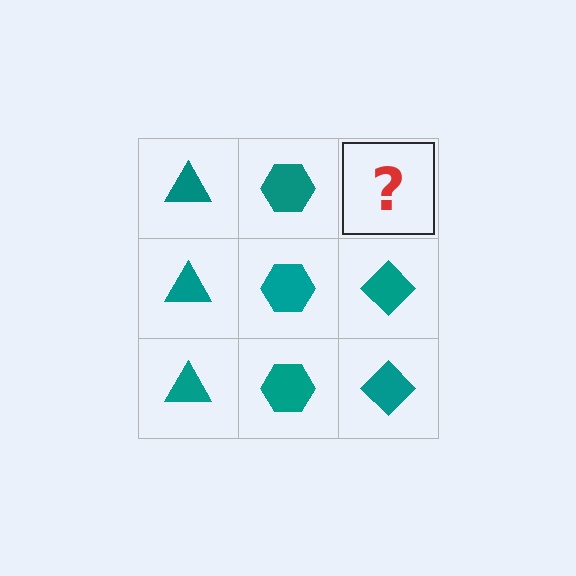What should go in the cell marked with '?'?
The missing cell should contain a teal diamond.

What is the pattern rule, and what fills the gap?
The rule is that each column has a consistent shape. The gap should be filled with a teal diamond.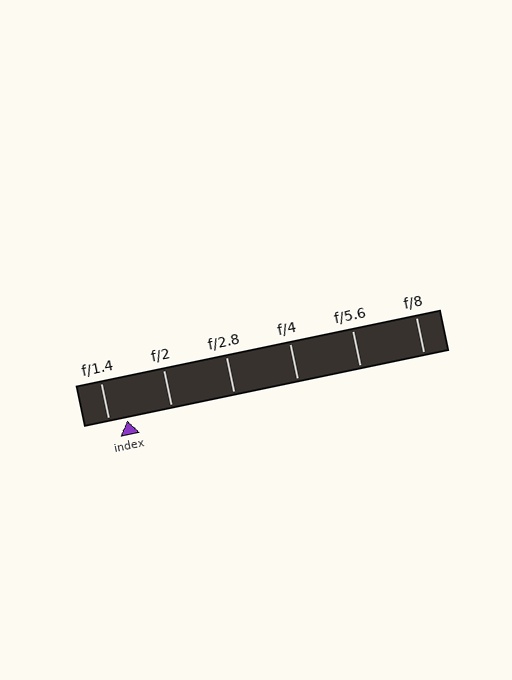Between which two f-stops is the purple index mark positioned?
The index mark is between f/1.4 and f/2.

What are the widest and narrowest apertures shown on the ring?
The widest aperture shown is f/1.4 and the narrowest is f/8.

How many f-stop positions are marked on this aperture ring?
There are 6 f-stop positions marked.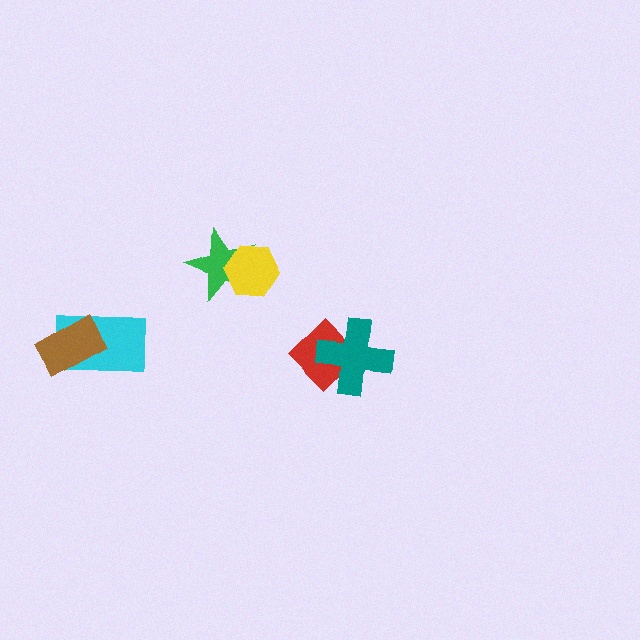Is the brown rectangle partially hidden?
No, no other shape covers it.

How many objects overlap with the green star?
1 object overlaps with the green star.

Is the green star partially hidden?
Yes, it is partially covered by another shape.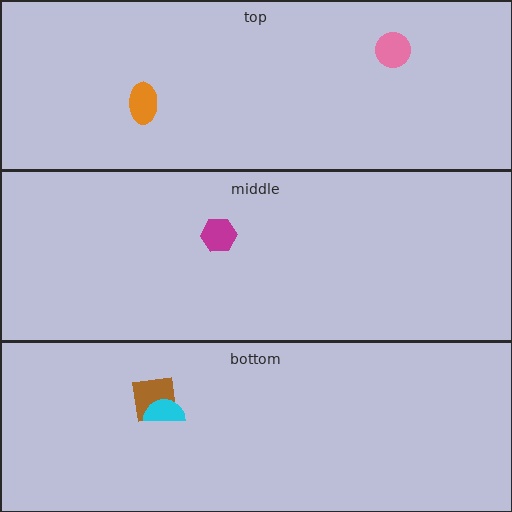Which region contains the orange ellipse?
The top region.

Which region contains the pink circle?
The top region.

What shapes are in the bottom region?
The brown square, the cyan semicircle.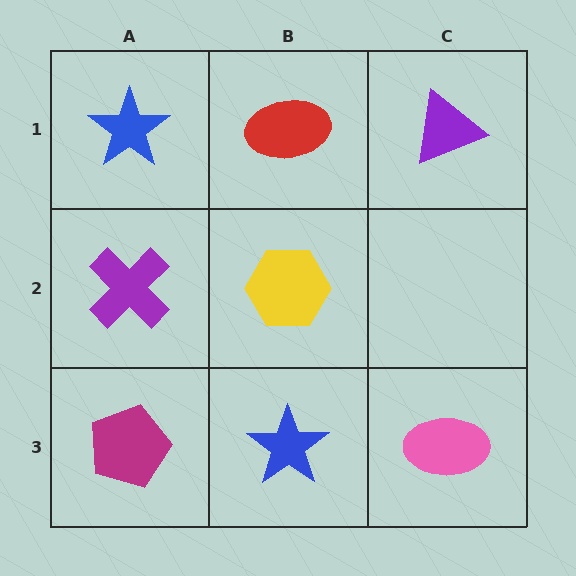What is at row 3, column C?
A pink ellipse.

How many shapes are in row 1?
3 shapes.